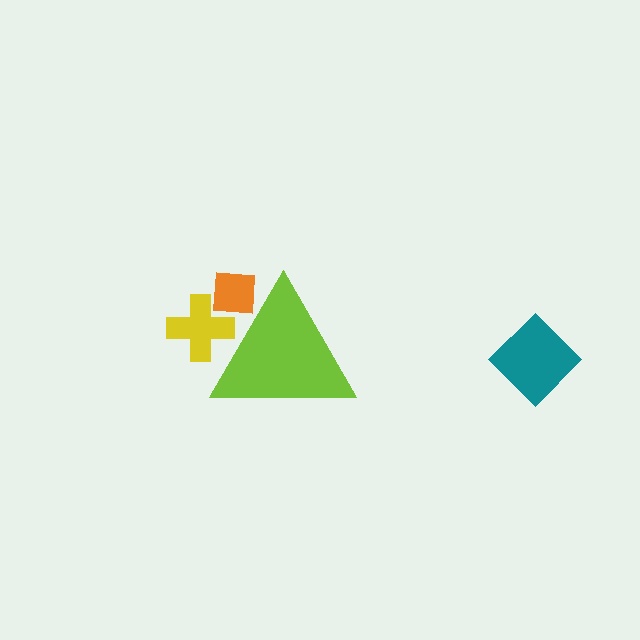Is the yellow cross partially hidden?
Yes, the yellow cross is partially hidden behind the lime triangle.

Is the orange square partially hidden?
Yes, the orange square is partially hidden behind the lime triangle.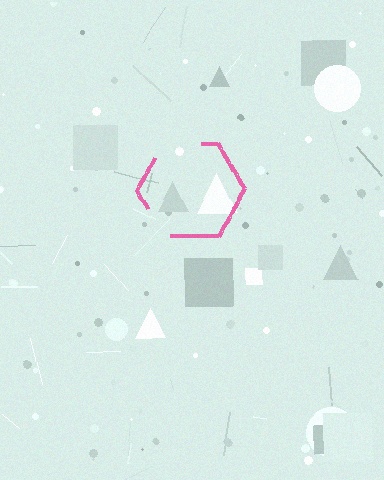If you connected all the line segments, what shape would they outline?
They would outline a hexagon.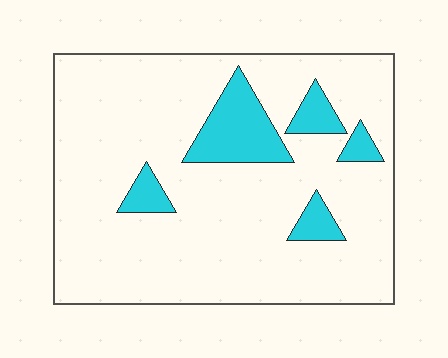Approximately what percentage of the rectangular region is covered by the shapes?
Approximately 15%.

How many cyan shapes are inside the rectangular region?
5.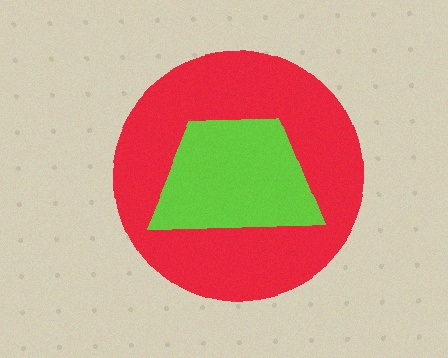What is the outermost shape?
The red circle.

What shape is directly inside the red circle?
The lime trapezoid.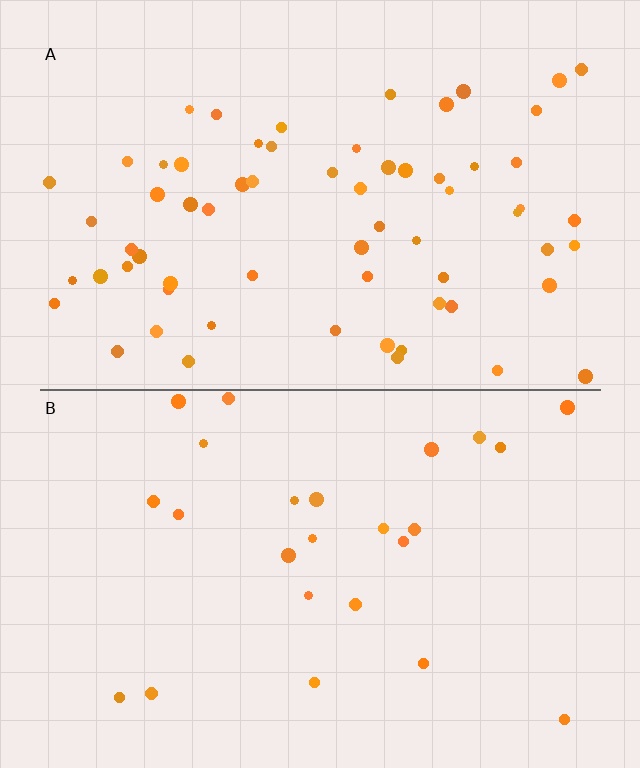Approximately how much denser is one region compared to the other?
Approximately 2.6× — region A over region B.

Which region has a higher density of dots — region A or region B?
A (the top).